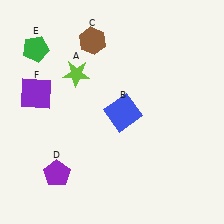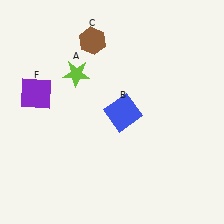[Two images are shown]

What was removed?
The purple pentagon (D), the green pentagon (E) were removed in Image 2.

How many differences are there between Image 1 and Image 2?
There are 2 differences between the two images.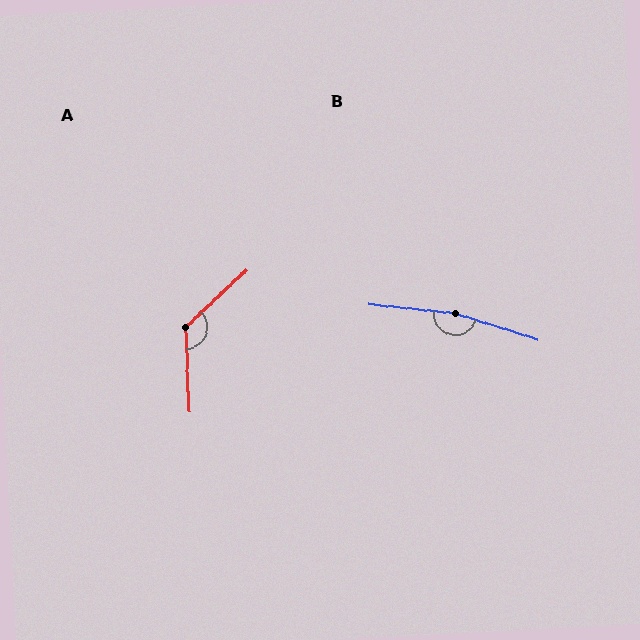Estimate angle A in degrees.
Approximately 130 degrees.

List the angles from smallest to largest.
A (130°), B (169°).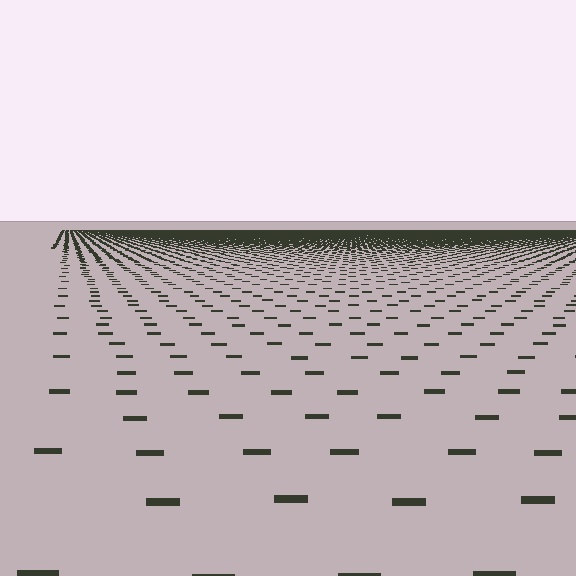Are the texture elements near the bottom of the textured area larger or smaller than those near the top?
Larger. Near the bottom, elements are closer to the viewer and appear at a bigger on-screen size.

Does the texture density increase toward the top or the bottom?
Density increases toward the top.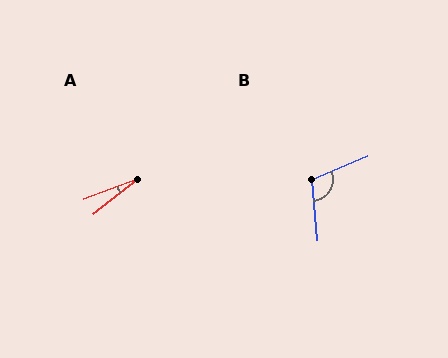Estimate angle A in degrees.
Approximately 17 degrees.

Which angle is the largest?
B, at approximately 107 degrees.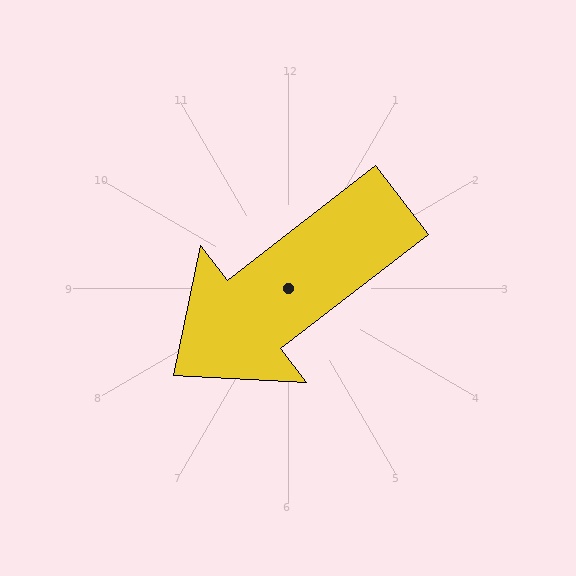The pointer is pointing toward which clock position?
Roughly 8 o'clock.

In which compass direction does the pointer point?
Southwest.